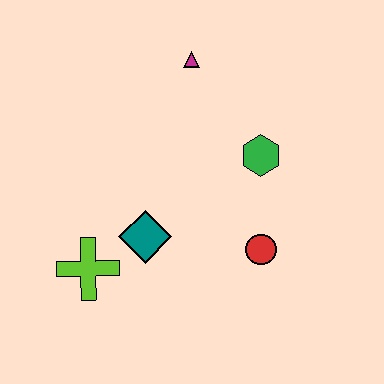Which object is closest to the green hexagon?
The red circle is closest to the green hexagon.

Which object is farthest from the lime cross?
The magenta triangle is farthest from the lime cross.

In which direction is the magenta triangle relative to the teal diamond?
The magenta triangle is above the teal diamond.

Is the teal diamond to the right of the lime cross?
Yes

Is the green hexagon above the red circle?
Yes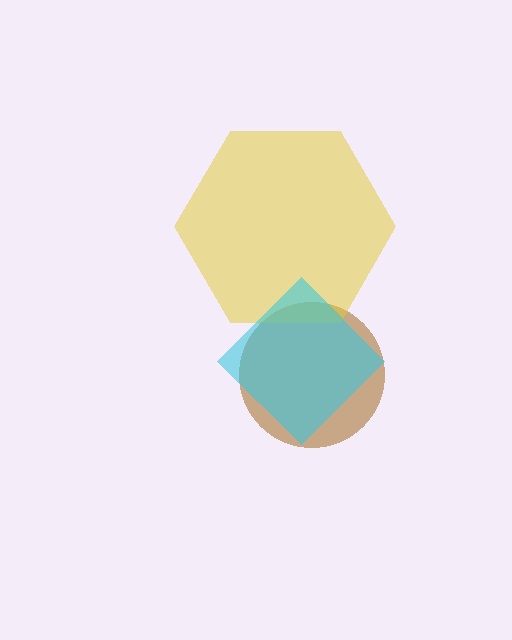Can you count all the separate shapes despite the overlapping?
Yes, there are 3 separate shapes.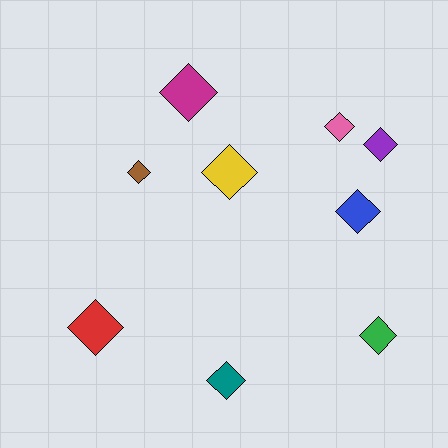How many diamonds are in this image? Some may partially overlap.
There are 9 diamonds.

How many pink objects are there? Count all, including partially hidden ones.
There is 1 pink object.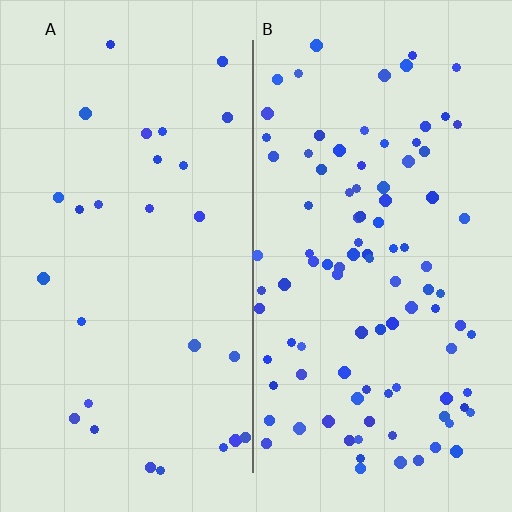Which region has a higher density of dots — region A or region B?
B (the right).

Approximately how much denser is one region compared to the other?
Approximately 3.5× — region B over region A.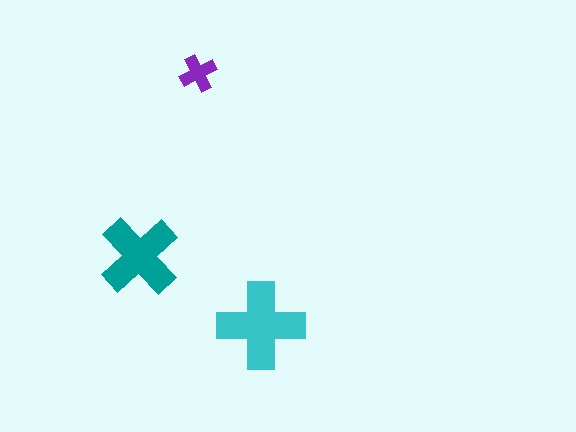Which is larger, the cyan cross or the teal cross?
The cyan one.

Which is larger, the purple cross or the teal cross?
The teal one.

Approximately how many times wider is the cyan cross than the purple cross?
About 2.5 times wider.